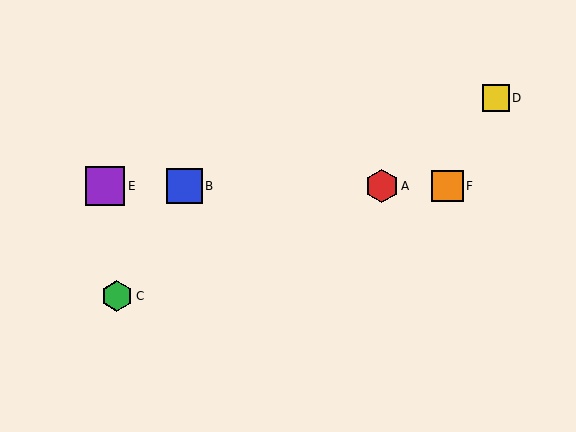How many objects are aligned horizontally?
4 objects (A, B, E, F) are aligned horizontally.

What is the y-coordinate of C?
Object C is at y≈296.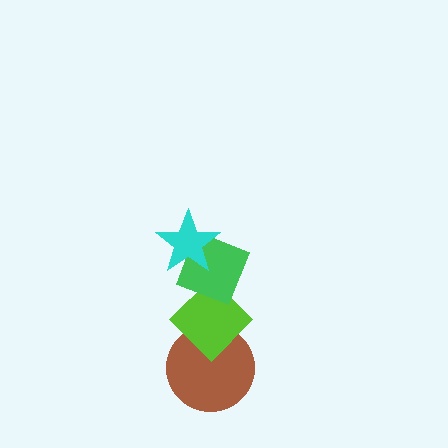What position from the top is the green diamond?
The green diamond is 2nd from the top.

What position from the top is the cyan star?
The cyan star is 1st from the top.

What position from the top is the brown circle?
The brown circle is 4th from the top.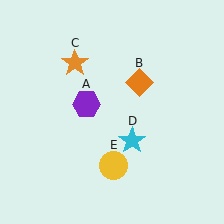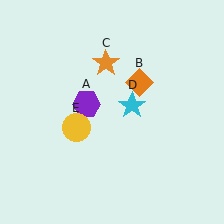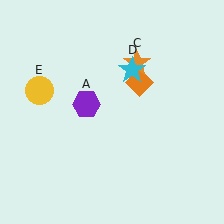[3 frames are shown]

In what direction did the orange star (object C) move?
The orange star (object C) moved right.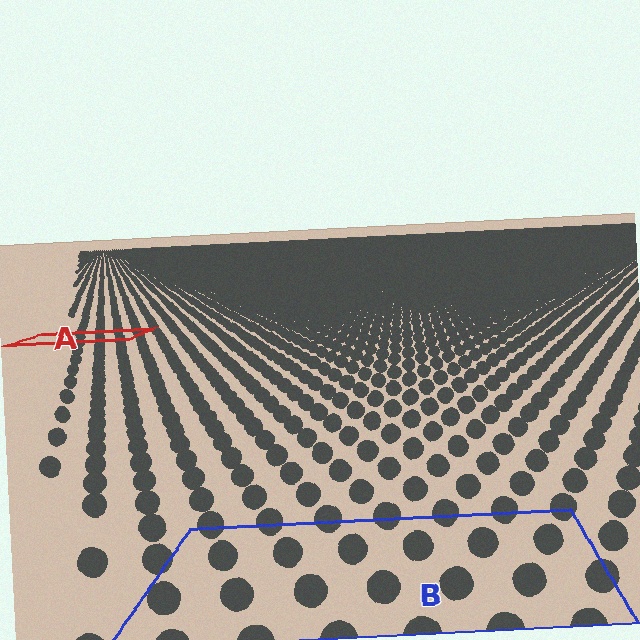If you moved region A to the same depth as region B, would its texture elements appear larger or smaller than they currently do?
They would appear larger. At a closer depth, the same texture elements are projected at a bigger on-screen size.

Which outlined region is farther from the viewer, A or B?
Region A is farther from the viewer — the texture elements inside it appear smaller and more densely packed.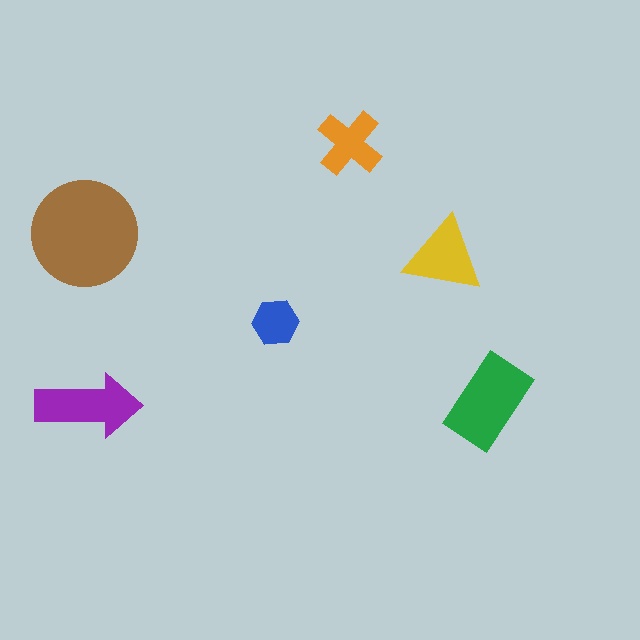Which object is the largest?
The brown circle.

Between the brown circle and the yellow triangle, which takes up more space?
The brown circle.